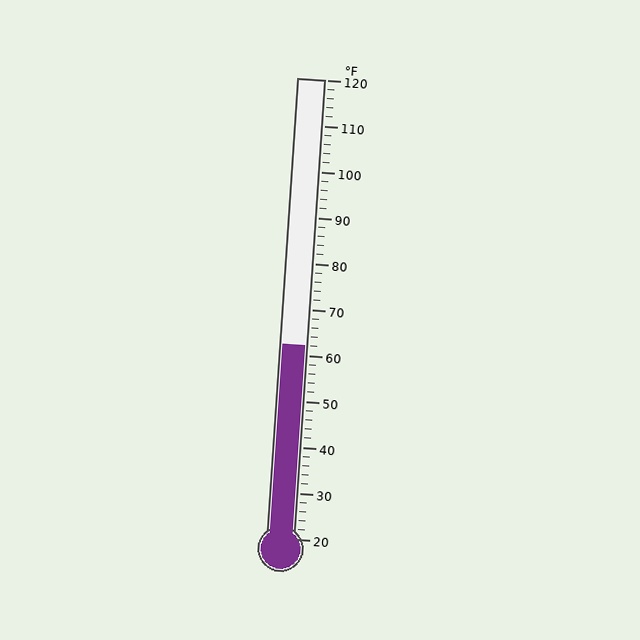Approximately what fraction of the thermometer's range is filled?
The thermometer is filled to approximately 40% of its range.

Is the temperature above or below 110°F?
The temperature is below 110°F.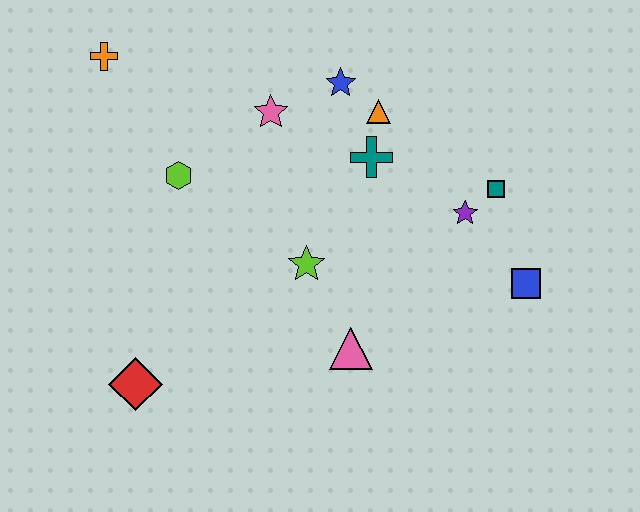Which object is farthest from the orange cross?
The blue square is farthest from the orange cross.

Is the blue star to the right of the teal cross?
No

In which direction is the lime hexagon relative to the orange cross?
The lime hexagon is below the orange cross.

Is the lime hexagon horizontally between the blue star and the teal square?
No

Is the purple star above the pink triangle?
Yes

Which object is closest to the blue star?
The orange triangle is closest to the blue star.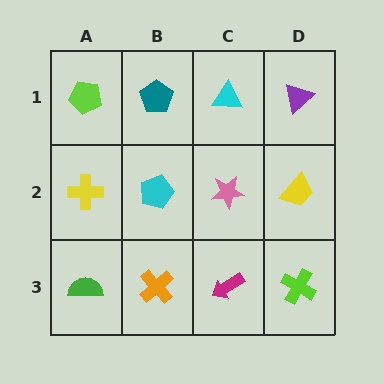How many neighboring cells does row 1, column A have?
2.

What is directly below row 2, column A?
A green semicircle.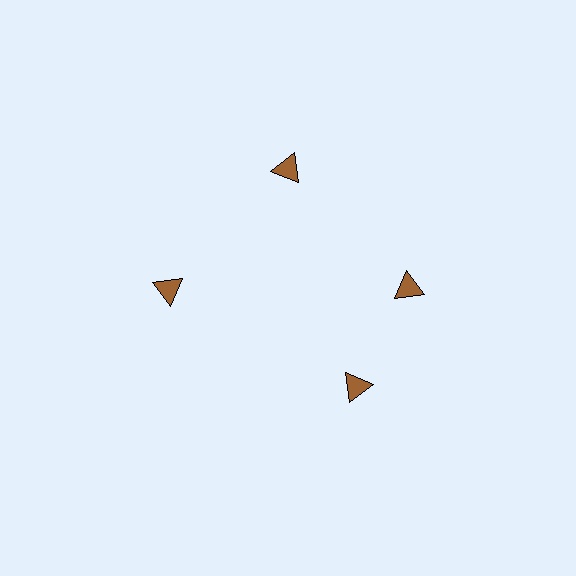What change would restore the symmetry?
The symmetry would be restored by rotating it back into even spacing with its neighbors so that all 4 triangles sit at equal angles and equal distance from the center.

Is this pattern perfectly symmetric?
No. The 4 brown triangles are arranged in a ring, but one element near the 6 o'clock position is rotated out of alignment along the ring, breaking the 4-fold rotational symmetry.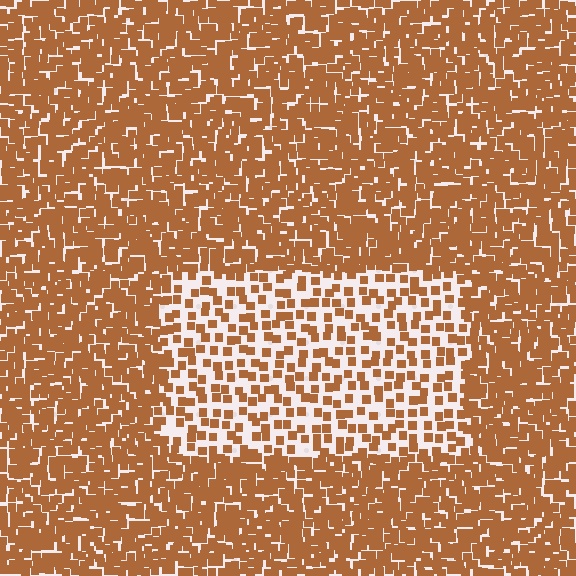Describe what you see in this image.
The image contains small brown elements arranged at two different densities. A rectangle-shaped region is visible where the elements are less densely packed than the surrounding area.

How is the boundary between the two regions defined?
The boundary is defined by a change in element density (approximately 2.4x ratio). All elements are the same color, size, and shape.